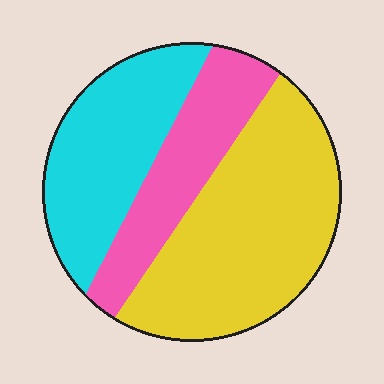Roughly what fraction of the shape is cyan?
Cyan covers around 30% of the shape.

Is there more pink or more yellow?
Yellow.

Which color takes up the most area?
Yellow, at roughly 45%.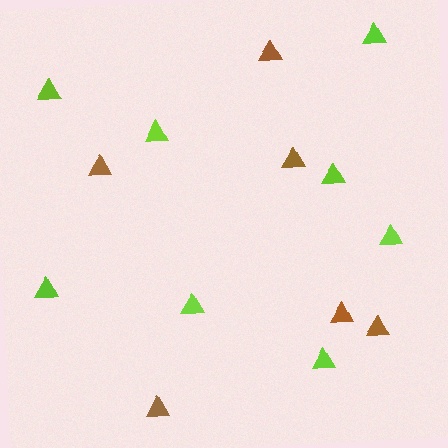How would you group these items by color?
There are 2 groups: one group of lime triangles (8) and one group of brown triangles (6).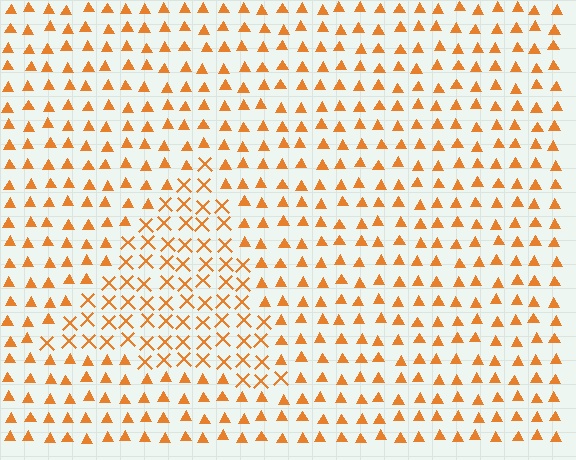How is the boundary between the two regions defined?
The boundary is defined by a change in element shape: X marks inside vs. triangles outside. All elements share the same color and spacing.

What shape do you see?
I see a triangle.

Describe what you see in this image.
The image is filled with small orange elements arranged in a uniform grid. A triangle-shaped region contains X marks, while the surrounding area contains triangles. The boundary is defined purely by the change in element shape.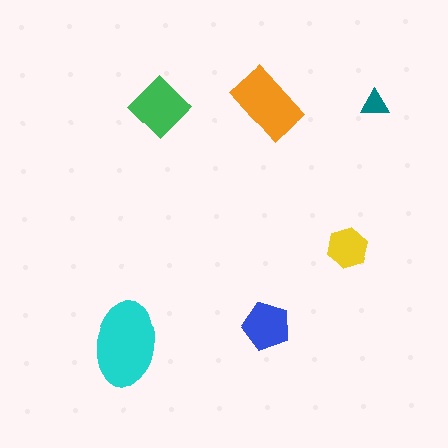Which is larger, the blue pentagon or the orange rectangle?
The orange rectangle.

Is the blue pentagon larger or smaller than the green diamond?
Smaller.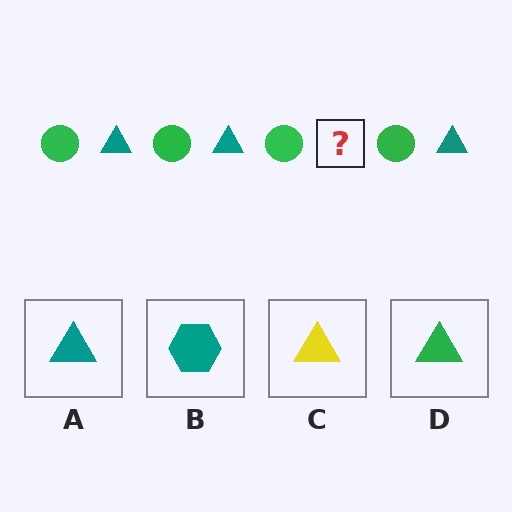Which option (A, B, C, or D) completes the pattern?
A.